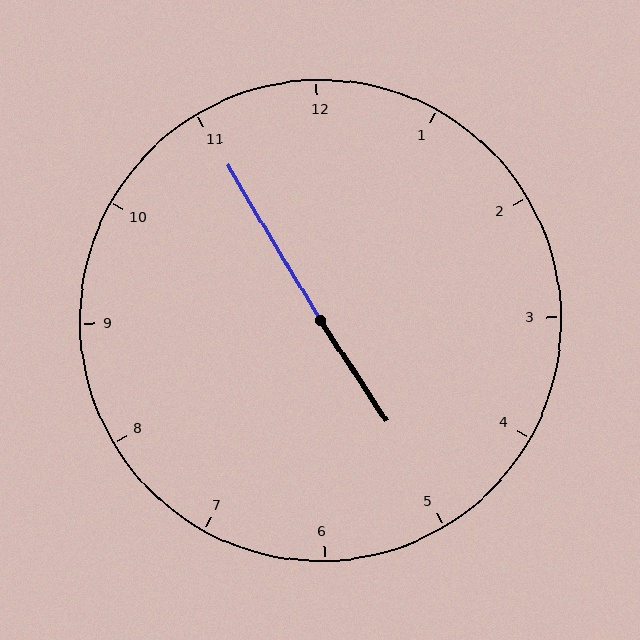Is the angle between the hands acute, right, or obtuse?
It is obtuse.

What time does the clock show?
4:55.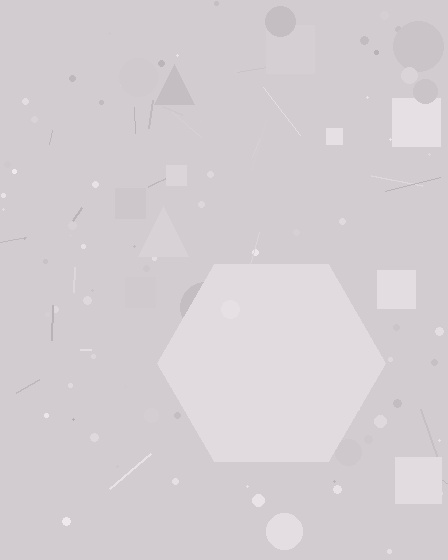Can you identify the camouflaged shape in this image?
The camouflaged shape is a hexagon.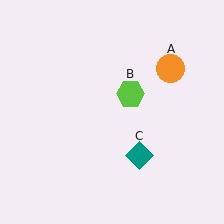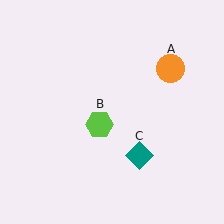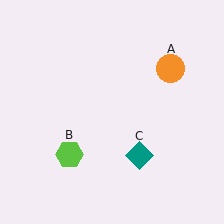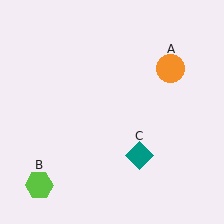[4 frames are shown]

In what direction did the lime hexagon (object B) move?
The lime hexagon (object B) moved down and to the left.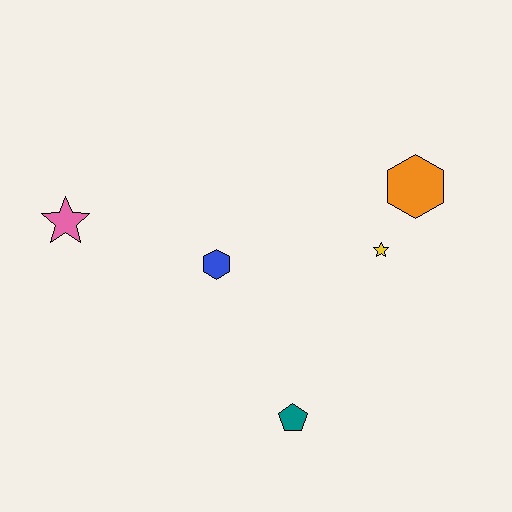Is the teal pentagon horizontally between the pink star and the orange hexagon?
Yes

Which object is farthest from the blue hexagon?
The orange hexagon is farthest from the blue hexagon.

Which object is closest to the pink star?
The blue hexagon is closest to the pink star.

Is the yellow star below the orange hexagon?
Yes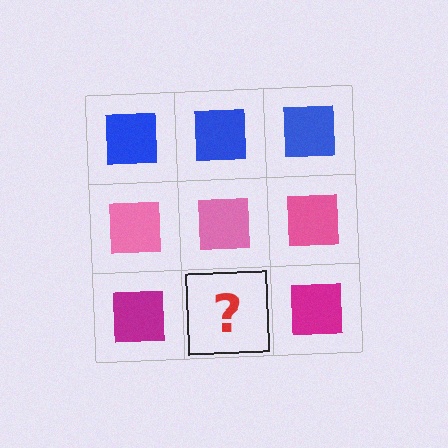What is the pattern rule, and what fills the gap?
The rule is that each row has a consistent color. The gap should be filled with a magenta square.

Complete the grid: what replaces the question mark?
The question mark should be replaced with a magenta square.